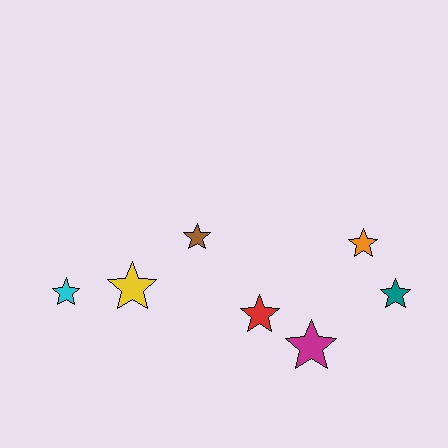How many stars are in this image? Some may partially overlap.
There are 7 stars.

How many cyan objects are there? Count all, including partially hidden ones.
There is 1 cyan object.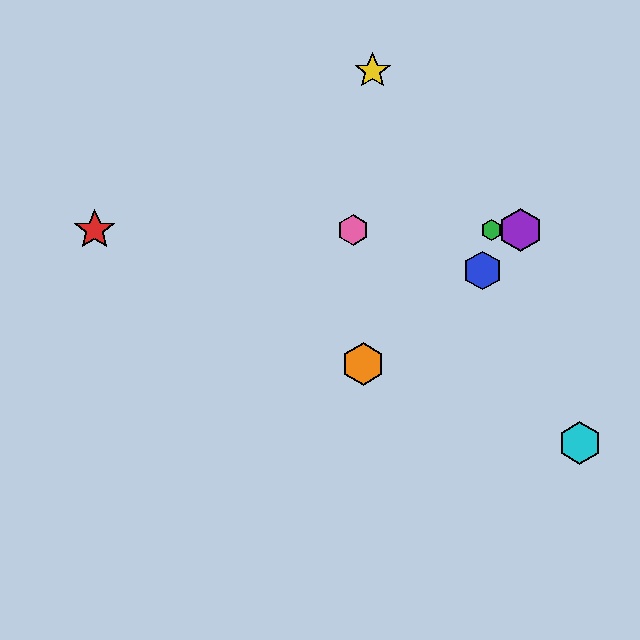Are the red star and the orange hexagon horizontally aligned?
No, the red star is at y≈230 and the orange hexagon is at y≈364.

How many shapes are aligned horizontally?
4 shapes (the red star, the green hexagon, the purple hexagon, the pink hexagon) are aligned horizontally.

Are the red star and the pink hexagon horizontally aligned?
Yes, both are at y≈230.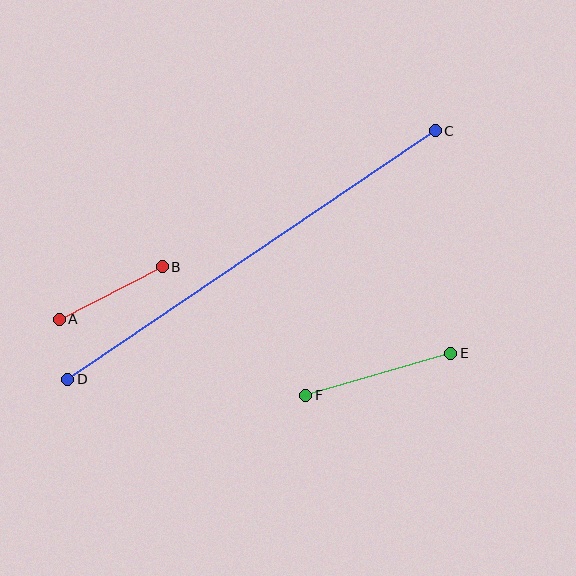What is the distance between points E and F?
The distance is approximately 151 pixels.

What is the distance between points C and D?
The distance is approximately 444 pixels.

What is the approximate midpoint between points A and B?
The midpoint is at approximately (111, 293) pixels.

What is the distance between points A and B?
The distance is approximately 116 pixels.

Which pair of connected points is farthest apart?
Points C and D are farthest apart.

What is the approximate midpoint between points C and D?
The midpoint is at approximately (251, 255) pixels.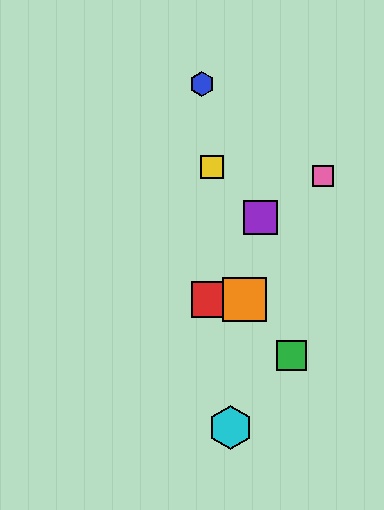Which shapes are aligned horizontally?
The red square, the orange square are aligned horizontally.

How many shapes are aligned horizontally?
2 shapes (the red square, the orange square) are aligned horizontally.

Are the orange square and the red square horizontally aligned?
Yes, both are at y≈300.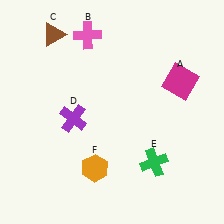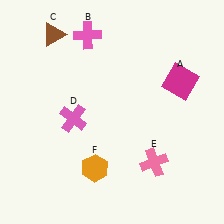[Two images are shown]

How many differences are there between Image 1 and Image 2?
There are 2 differences between the two images.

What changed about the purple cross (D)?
In Image 1, D is purple. In Image 2, it changed to pink.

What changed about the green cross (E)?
In Image 1, E is green. In Image 2, it changed to pink.